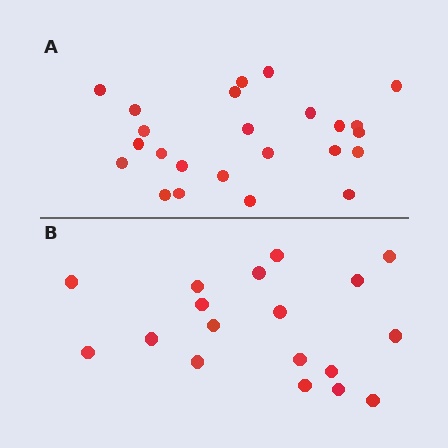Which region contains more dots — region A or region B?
Region A (the top region) has more dots.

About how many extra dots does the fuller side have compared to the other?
Region A has about 6 more dots than region B.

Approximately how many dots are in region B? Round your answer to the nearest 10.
About 20 dots. (The exact count is 18, which rounds to 20.)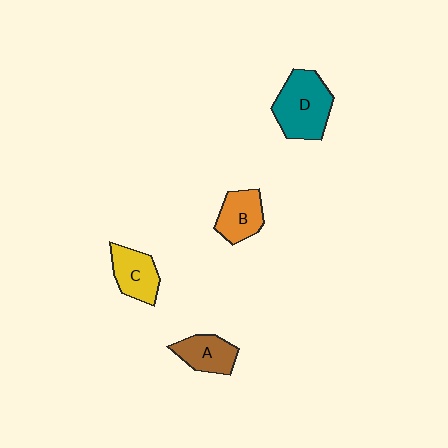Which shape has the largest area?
Shape D (teal).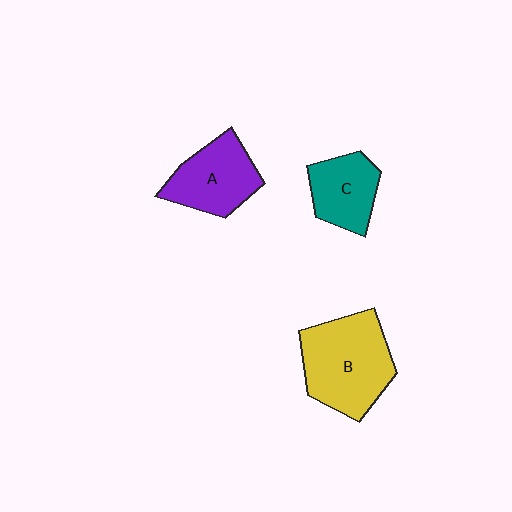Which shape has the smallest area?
Shape C (teal).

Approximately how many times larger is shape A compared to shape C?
Approximately 1.2 times.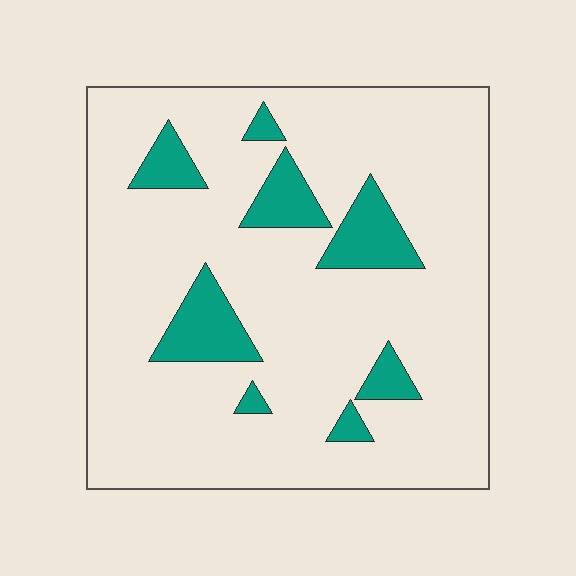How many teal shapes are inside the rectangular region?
8.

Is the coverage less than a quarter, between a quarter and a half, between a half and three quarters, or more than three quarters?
Less than a quarter.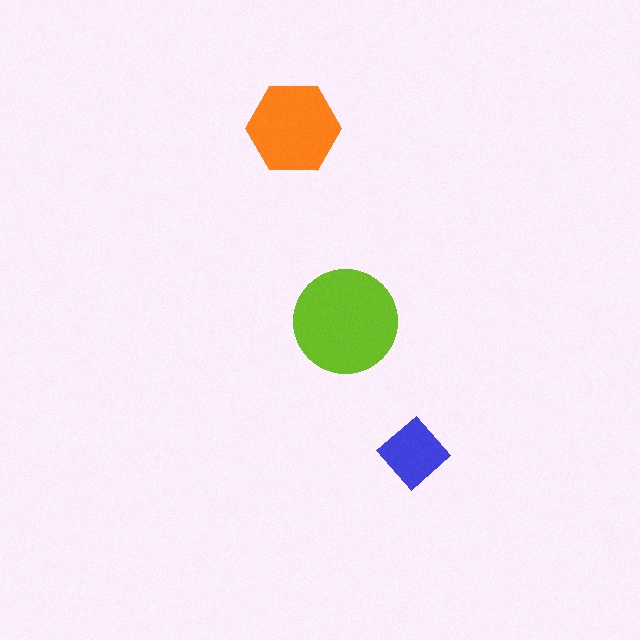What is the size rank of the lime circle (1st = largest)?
1st.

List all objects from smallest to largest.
The blue diamond, the orange hexagon, the lime circle.